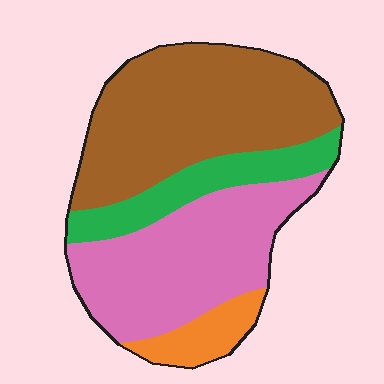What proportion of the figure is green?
Green covers around 15% of the figure.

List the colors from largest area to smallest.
From largest to smallest: brown, pink, green, orange.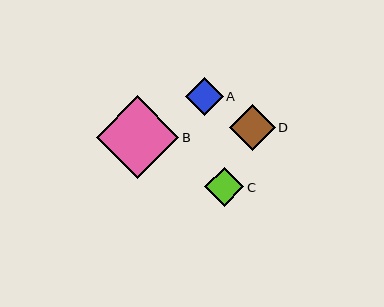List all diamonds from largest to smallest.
From largest to smallest: B, D, C, A.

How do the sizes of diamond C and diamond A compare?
Diamond C and diamond A are approximately the same size.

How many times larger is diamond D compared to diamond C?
Diamond D is approximately 1.2 times the size of diamond C.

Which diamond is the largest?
Diamond B is the largest with a size of approximately 82 pixels.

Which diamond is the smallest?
Diamond A is the smallest with a size of approximately 37 pixels.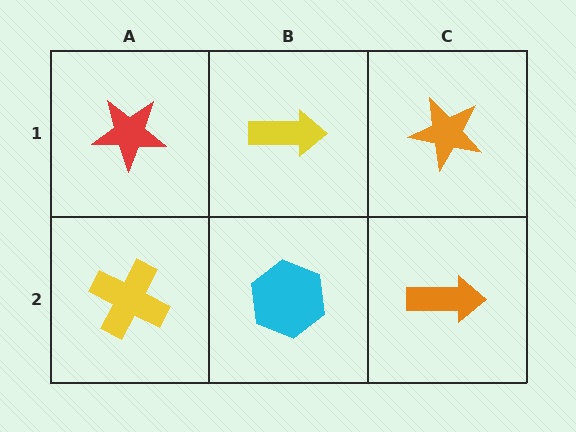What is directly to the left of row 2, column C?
A cyan hexagon.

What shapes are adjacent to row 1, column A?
A yellow cross (row 2, column A), a yellow arrow (row 1, column B).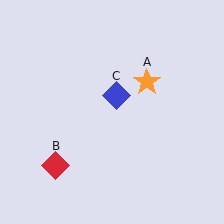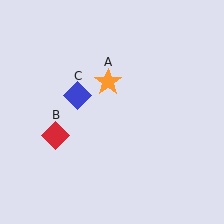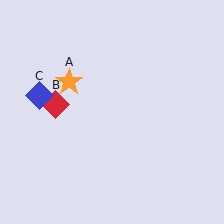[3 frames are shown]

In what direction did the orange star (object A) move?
The orange star (object A) moved left.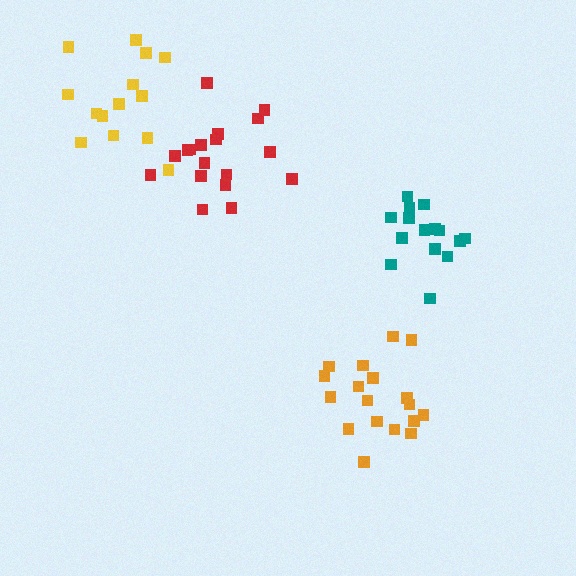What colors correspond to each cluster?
The clusters are colored: orange, yellow, red, teal.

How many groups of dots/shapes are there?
There are 4 groups.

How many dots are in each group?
Group 1: 18 dots, Group 2: 14 dots, Group 3: 18 dots, Group 4: 15 dots (65 total).